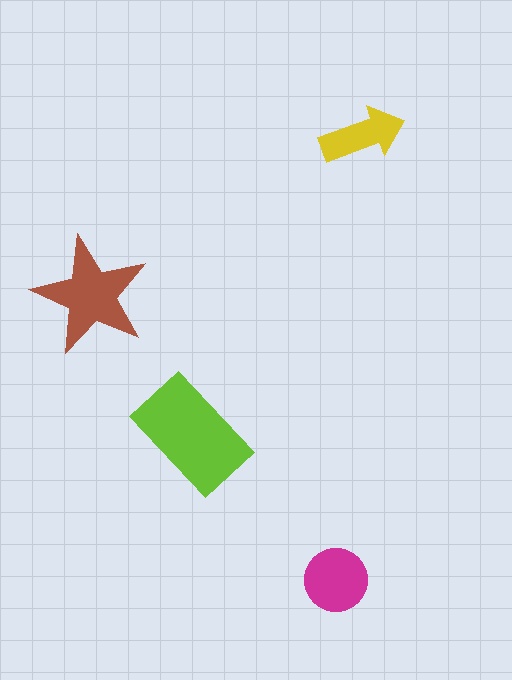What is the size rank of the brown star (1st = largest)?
2nd.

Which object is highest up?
The yellow arrow is topmost.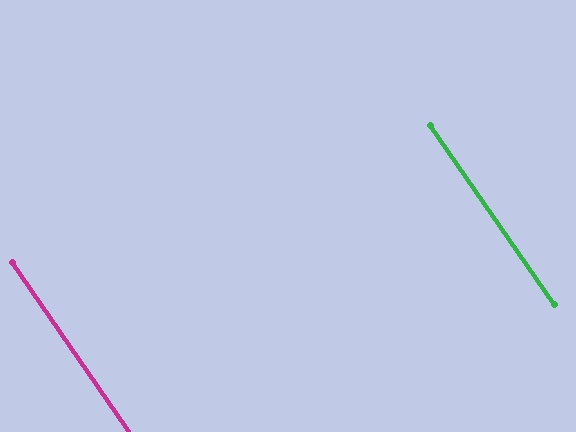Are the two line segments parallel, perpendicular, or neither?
Parallel — their directions differ by only 0.3°.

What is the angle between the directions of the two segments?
Approximately 0 degrees.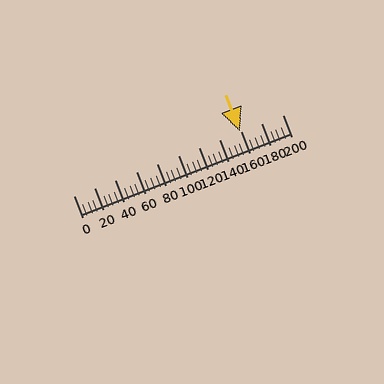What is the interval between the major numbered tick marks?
The major tick marks are spaced 20 units apart.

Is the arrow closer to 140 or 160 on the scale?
The arrow is closer to 160.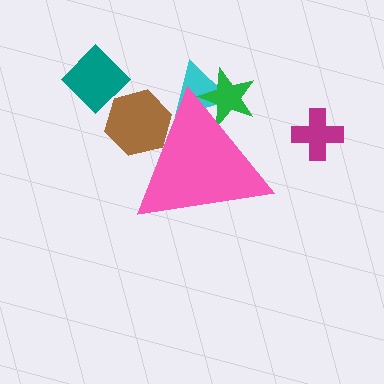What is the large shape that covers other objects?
A pink triangle.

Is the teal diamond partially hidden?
No, the teal diamond is fully visible.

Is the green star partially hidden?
Yes, the green star is partially hidden behind the pink triangle.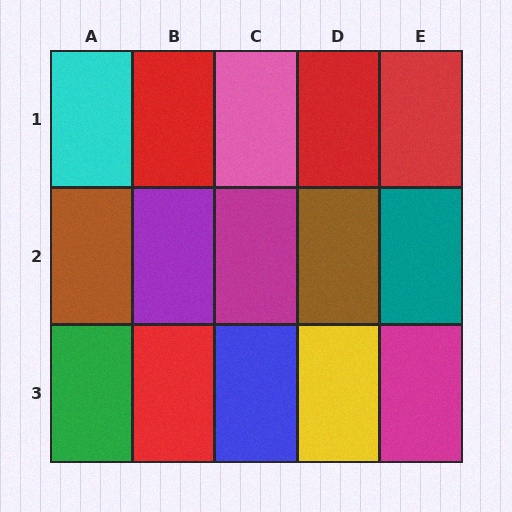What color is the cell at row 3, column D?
Yellow.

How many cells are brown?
2 cells are brown.